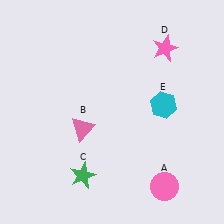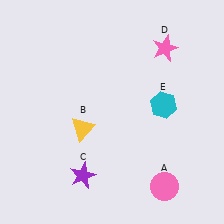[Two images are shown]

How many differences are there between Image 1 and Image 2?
There are 2 differences between the two images.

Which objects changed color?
B changed from pink to yellow. C changed from green to purple.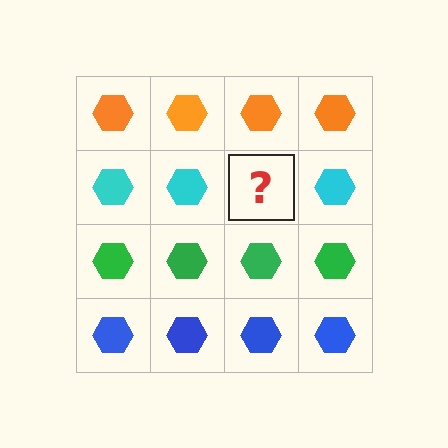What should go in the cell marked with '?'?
The missing cell should contain a cyan hexagon.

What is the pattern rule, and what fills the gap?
The rule is that each row has a consistent color. The gap should be filled with a cyan hexagon.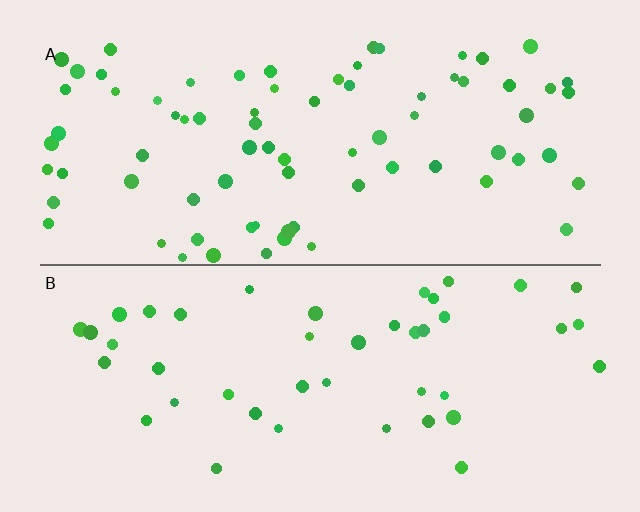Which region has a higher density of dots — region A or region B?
A (the top).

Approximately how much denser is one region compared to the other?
Approximately 1.7× — region A over region B.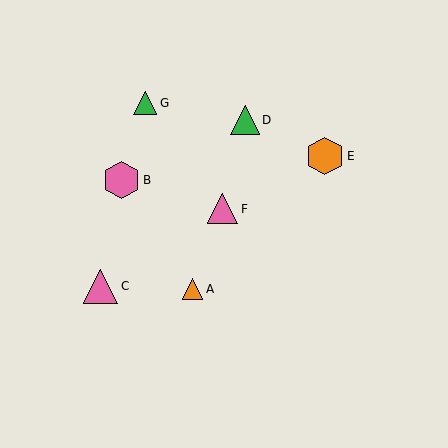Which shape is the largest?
The orange hexagon (labeled E) is the largest.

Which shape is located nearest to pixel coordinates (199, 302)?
The orange triangle (labeled A) at (193, 289) is nearest to that location.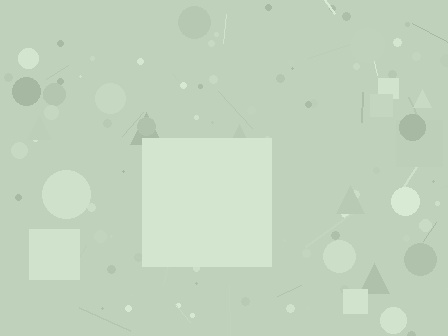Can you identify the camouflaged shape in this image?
The camouflaged shape is a square.